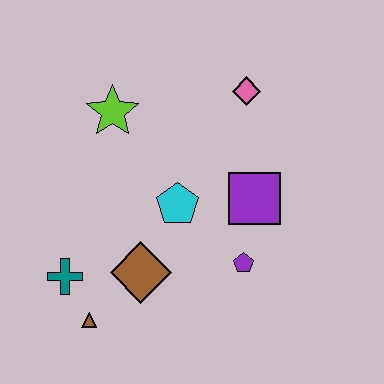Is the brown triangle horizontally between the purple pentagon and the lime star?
No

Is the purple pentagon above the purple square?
No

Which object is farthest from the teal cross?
The pink diamond is farthest from the teal cross.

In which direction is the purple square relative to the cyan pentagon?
The purple square is to the right of the cyan pentagon.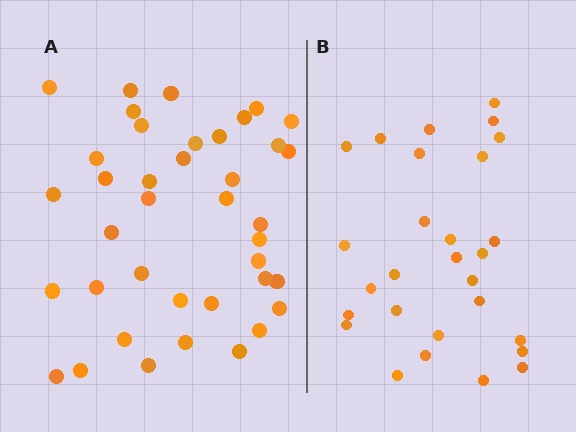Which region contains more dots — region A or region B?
Region A (the left region) has more dots.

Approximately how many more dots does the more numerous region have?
Region A has roughly 12 or so more dots than region B.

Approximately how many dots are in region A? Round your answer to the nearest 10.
About 40 dots. (The exact count is 39, which rounds to 40.)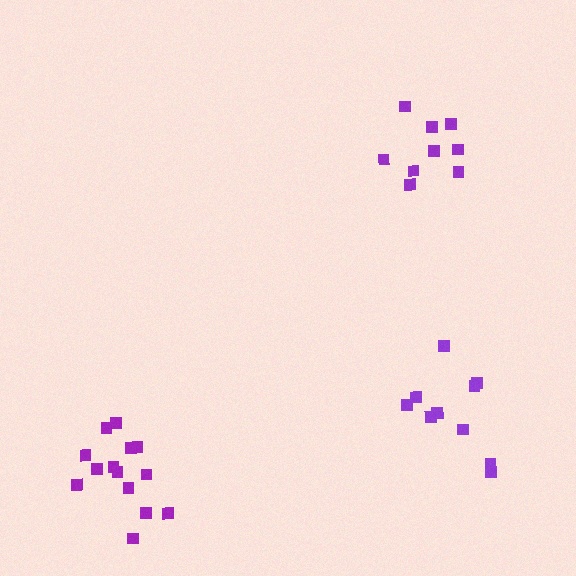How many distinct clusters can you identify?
There are 3 distinct clusters.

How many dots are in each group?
Group 1: 14 dots, Group 2: 10 dots, Group 3: 9 dots (33 total).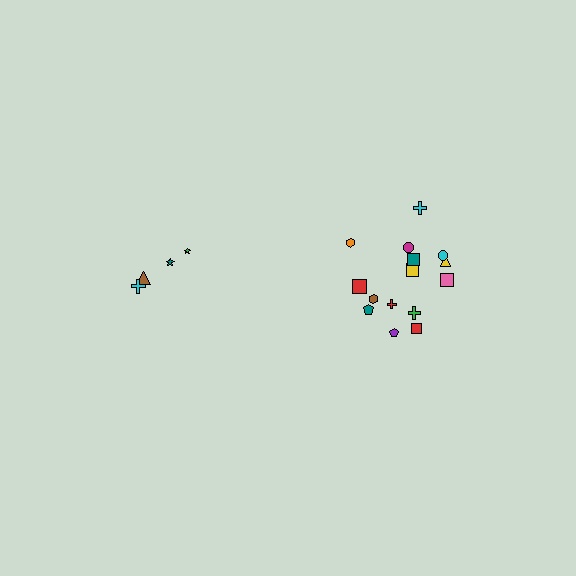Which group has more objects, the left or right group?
The right group.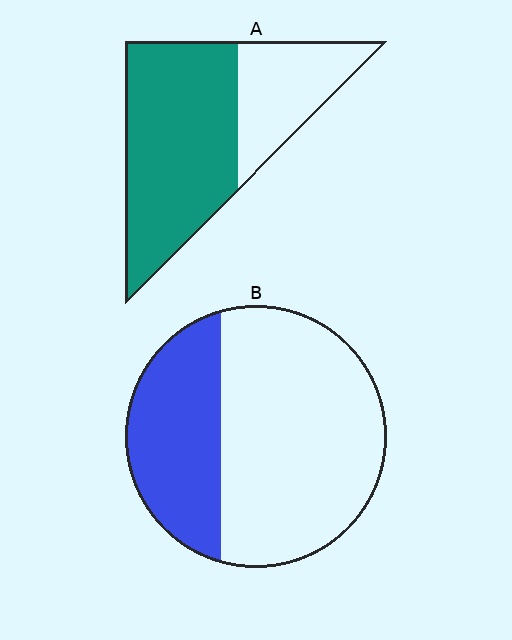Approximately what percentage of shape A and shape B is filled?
A is approximately 70% and B is approximately 35%.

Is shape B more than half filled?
No.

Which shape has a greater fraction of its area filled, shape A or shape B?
Shape A.